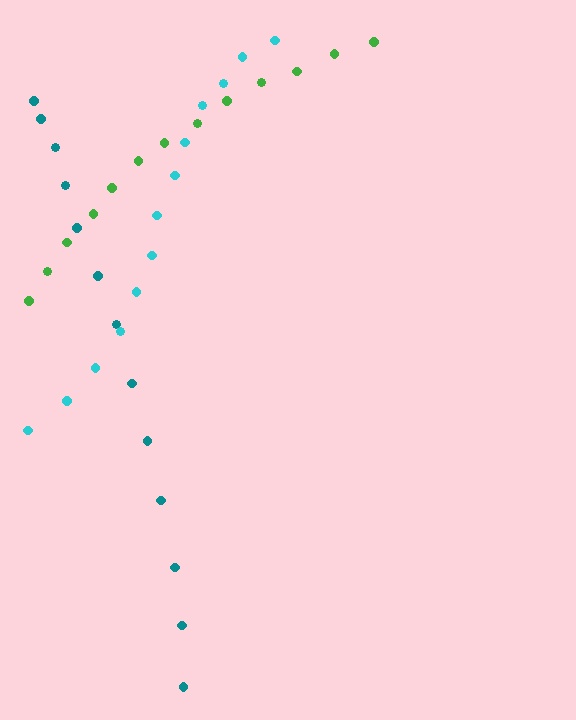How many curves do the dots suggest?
There are 3 distinct paths.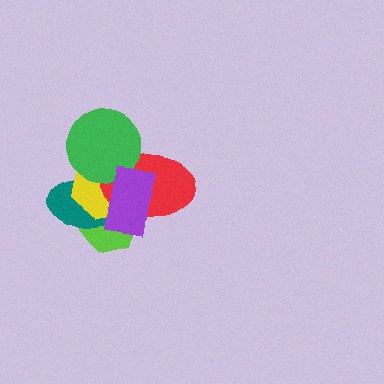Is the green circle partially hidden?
Yes, it is partially covered by another shape.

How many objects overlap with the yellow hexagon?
5 objects overlap with the yellow hexagon.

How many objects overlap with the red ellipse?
5 objects overlap with the red ellipse.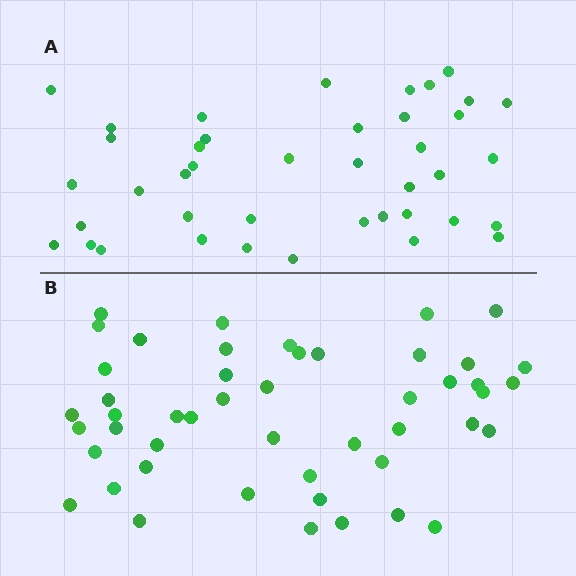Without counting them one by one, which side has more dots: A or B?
Region B (the bottom region) has more dots.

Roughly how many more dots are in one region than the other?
Region B has roughly 8 or so more dots than region A.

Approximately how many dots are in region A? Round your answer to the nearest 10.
About 40 dots. (The exact count is 41, which rounds to 40.)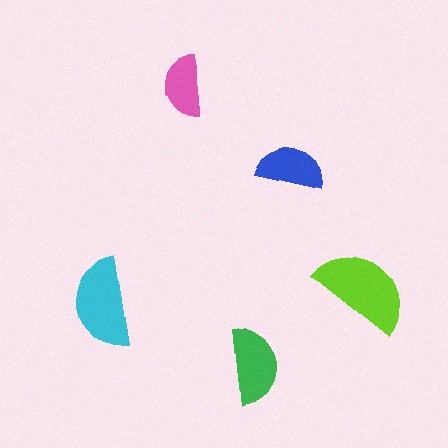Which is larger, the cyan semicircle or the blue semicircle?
The cyan one.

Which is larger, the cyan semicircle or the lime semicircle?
The lime one.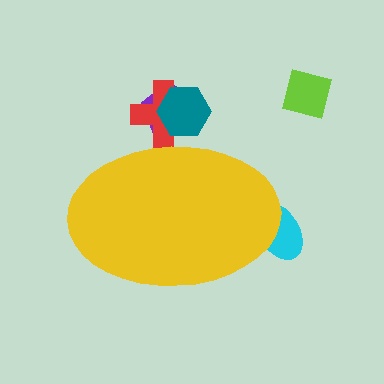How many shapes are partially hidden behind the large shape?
4 shapes are partially hidden.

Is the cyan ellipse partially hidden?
Yes, the cyan ellipse is partially hidden behind the yellow ellipse.